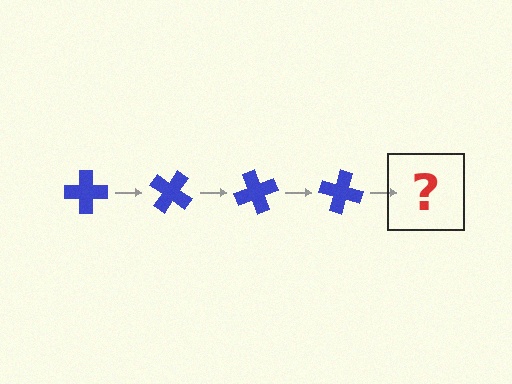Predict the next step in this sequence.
The next step is a blue cross rotated 140 degrees.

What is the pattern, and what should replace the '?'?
The pattern is that the cross rotates 35 degrees each step. The '?' should be a blue cross rotated 140 degrees.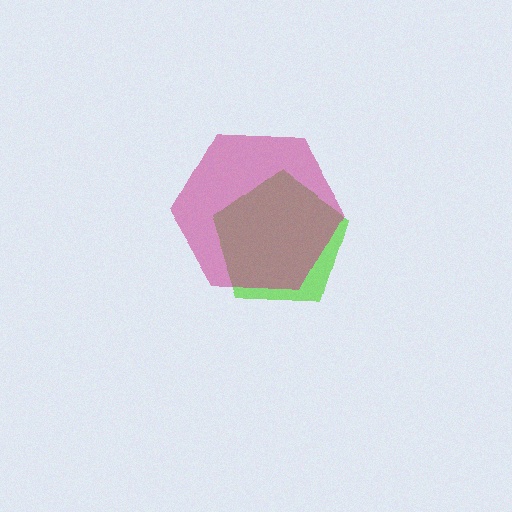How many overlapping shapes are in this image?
There are 2 overlapping shapes in the image.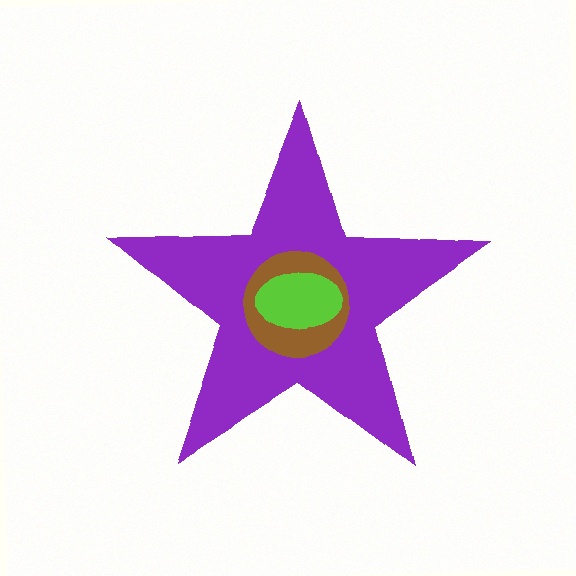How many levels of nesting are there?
3.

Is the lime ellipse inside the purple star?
Yes.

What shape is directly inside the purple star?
The brown circle.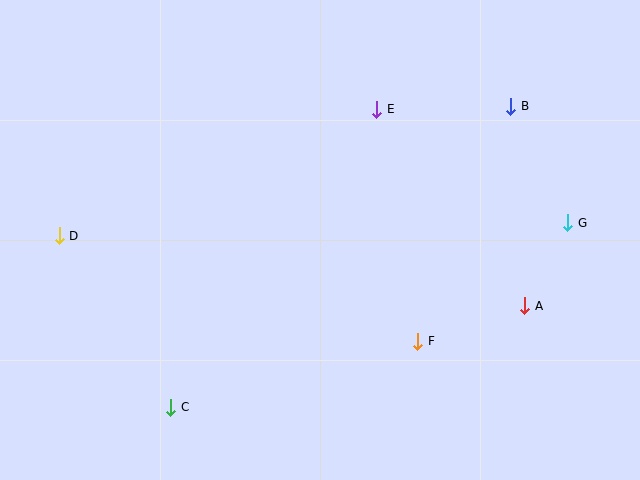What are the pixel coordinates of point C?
Point C is at (171, 407).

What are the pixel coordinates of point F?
Point F is at (418, 341).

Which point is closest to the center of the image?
Point F at (418, 341) is closest to the center.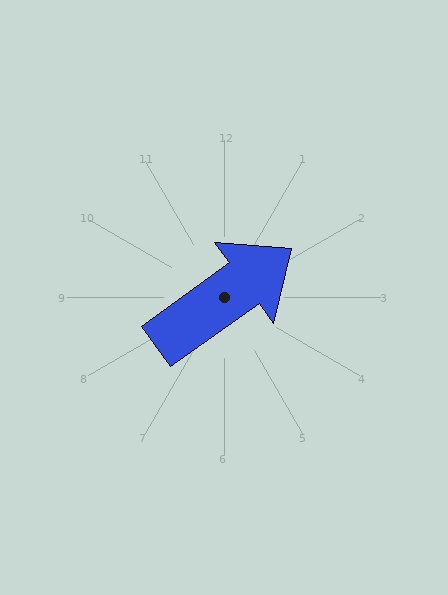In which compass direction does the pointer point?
Northeast.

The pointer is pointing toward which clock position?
Roughly 2 o'clock.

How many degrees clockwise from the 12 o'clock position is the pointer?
Approximately 54 degrees.